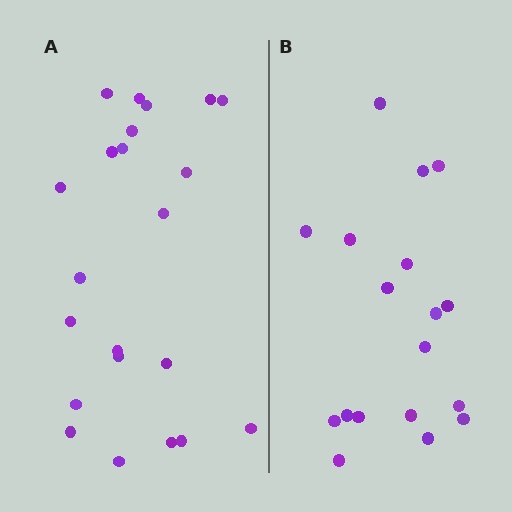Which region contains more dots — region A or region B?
Region A (the left region) has more dots.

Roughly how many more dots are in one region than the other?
Region A has about 4 more dots than region B.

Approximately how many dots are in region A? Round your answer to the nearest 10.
About 20 dots. (The exact count is 22, which rounds to 20.)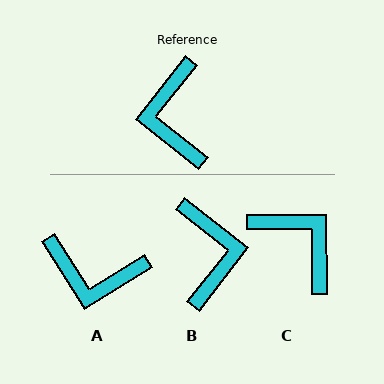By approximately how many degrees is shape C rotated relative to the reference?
Approximately 142 degrees clockwise.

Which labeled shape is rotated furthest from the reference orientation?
B, about 180 degrees away.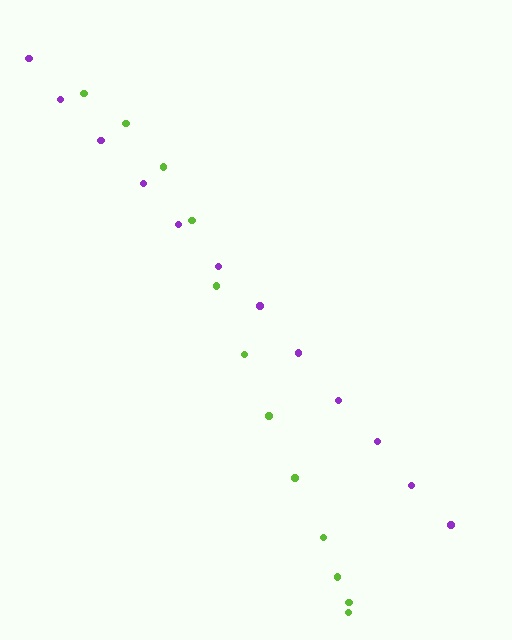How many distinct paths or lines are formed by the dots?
There are 2 distinct paths.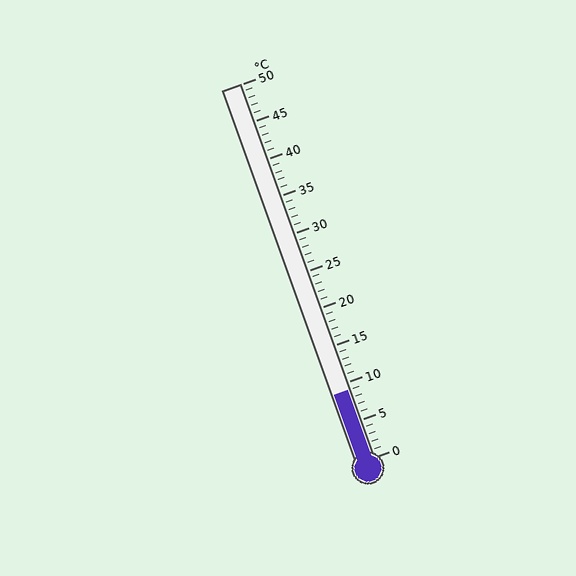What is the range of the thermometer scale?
The thermometer scale ranges from 0°C to 50°C.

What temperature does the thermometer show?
The thermometer shows approximately 9°C.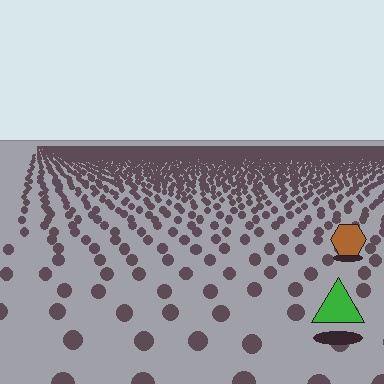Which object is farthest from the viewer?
The brown hexagon is farthest from the viewer. It appears smaller and the ground texture around it is denser.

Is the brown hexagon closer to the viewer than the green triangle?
No. The green triangle is closer — you can tell from the texture gradient: the ground texture is coarser near it.